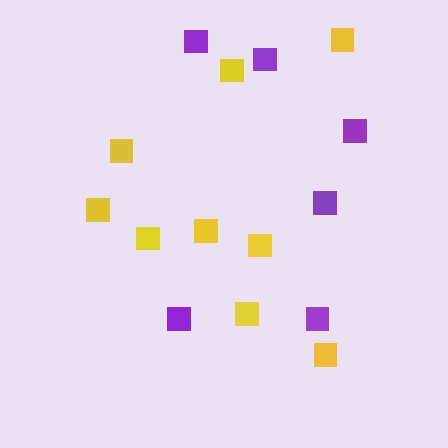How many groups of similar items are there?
There are 2 groups: one group of yellow squares (9) and one group of purple squares (6).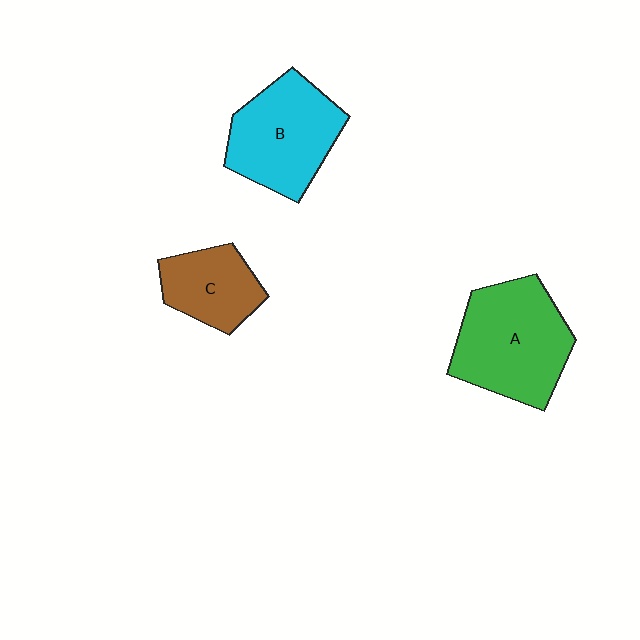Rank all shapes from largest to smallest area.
From largest to smallest: A (green), B (cyan), C (brown).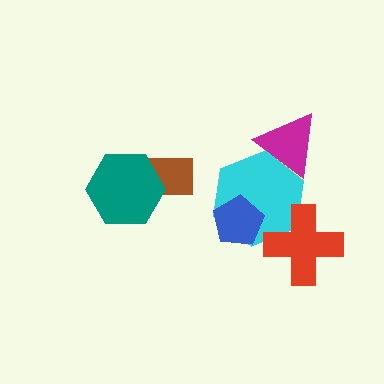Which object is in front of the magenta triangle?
The cyan hexagon is in front of the magenta triangle.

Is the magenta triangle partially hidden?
Yes, it is partially covered by another shape.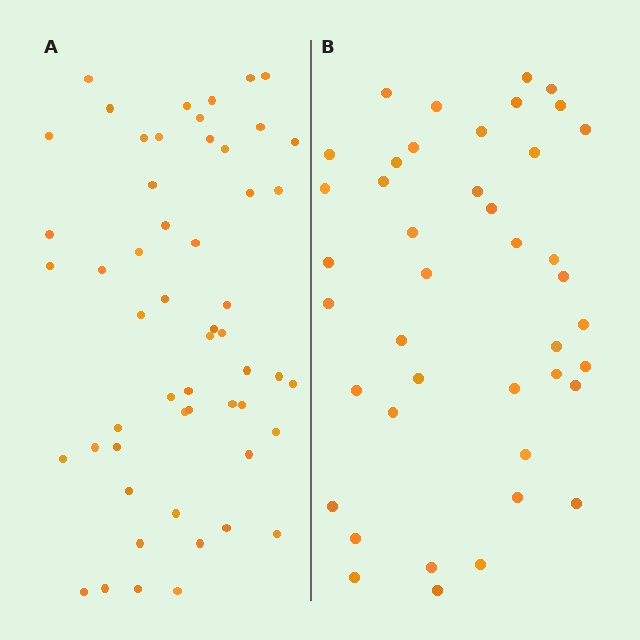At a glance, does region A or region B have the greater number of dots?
Region A (the left region) has more dots.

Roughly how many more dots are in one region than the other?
Region A has roughly 12 or so more dots than region B.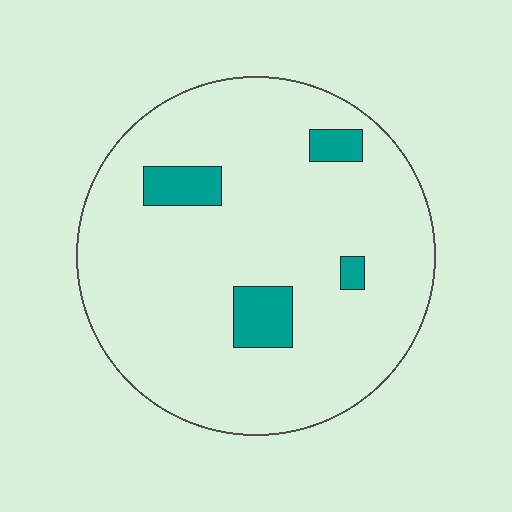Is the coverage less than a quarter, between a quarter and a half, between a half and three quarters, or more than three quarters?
Less than a quarter.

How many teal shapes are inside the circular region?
4.